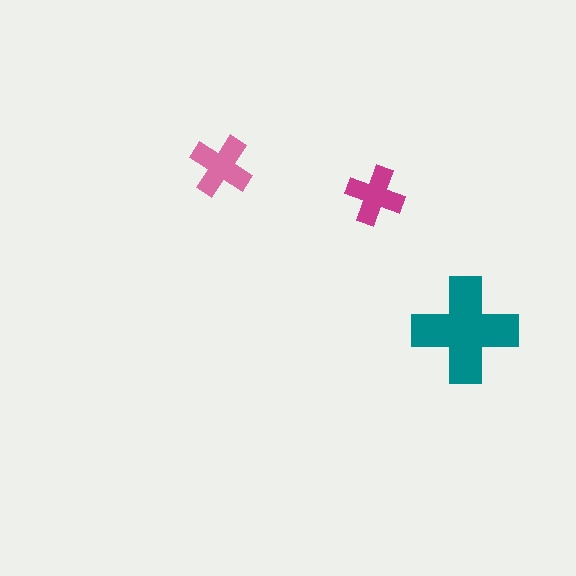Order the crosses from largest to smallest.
the teal one, the pink one, the magenta one.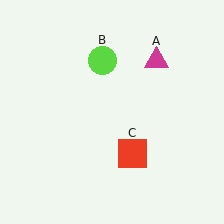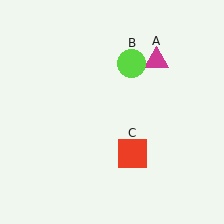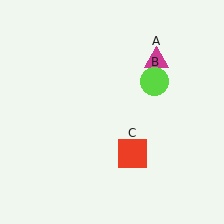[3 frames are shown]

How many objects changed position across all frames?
1 object changed position: lime circle (object B).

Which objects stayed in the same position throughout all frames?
Magenta triangle (object A) and red square (object C) remained stationary.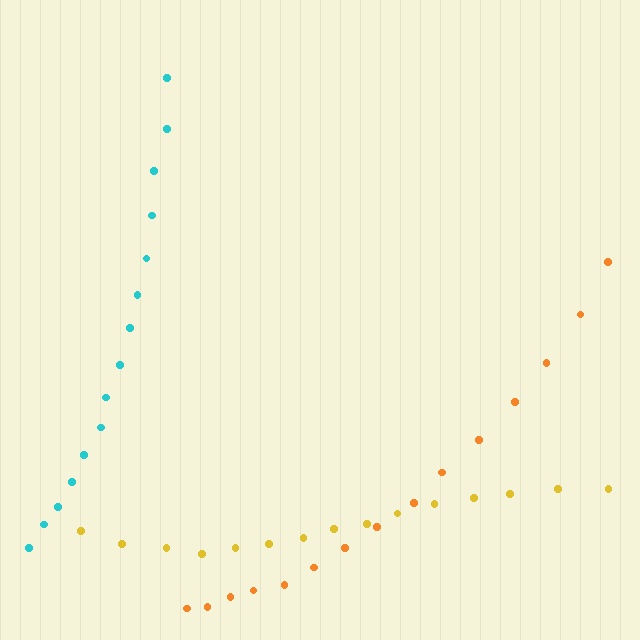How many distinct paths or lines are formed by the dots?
There are 3 distinct paths.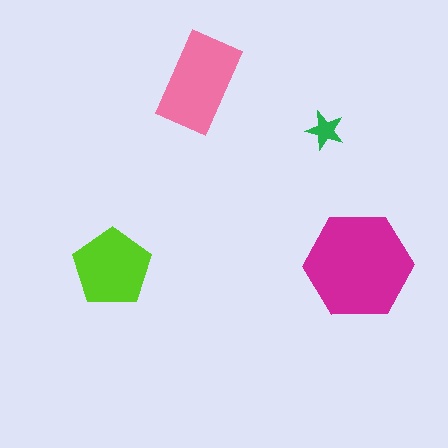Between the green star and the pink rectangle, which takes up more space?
The pink rectangle.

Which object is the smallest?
The green star.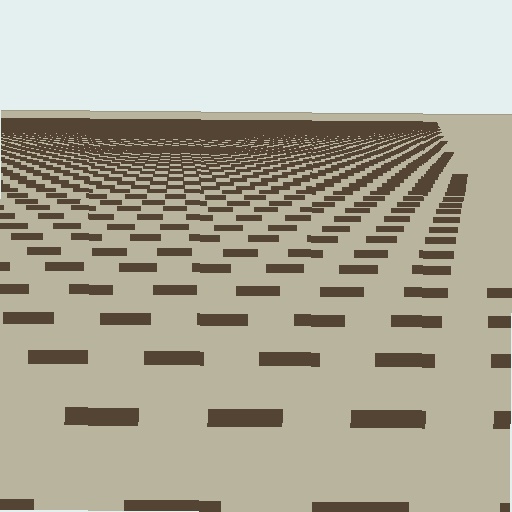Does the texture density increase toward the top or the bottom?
Density increases toward the top.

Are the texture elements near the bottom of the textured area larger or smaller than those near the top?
Larger. Near the bottom, elements are closer to the viewer and appear at a bigger on-screen size.